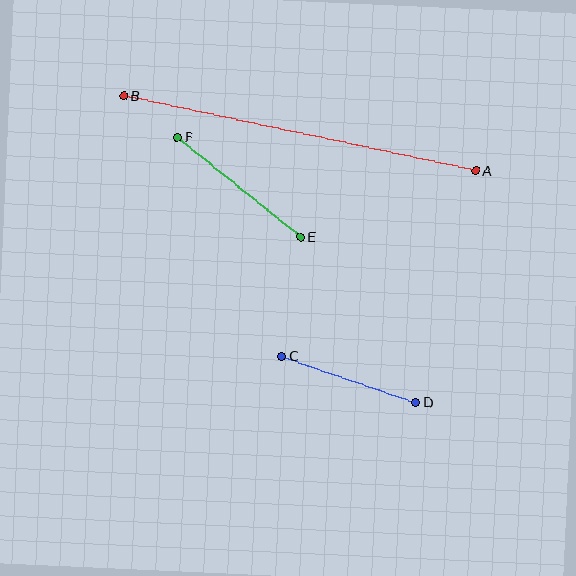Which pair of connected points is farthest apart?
Points A and B are farthest apart.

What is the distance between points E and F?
The distance is approximately 158 pixels.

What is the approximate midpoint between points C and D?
The midpoint is at approximately (349, 379) pixels.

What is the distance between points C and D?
The distance is approximately 142 pixels.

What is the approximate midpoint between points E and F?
The midpoint is at approximately (239, 187) pixels.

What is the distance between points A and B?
The distance is approximately 359 pixels.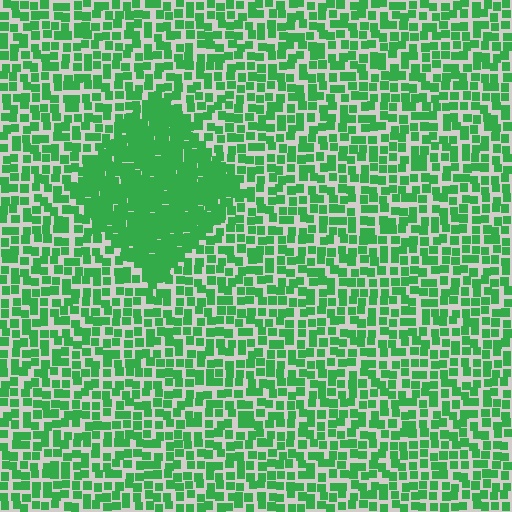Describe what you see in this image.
The image contains small green elements arranged at two different densities. A diamond-shaped region is visible where the elements are more densely packed than the surrounding area.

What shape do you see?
I see a diamond.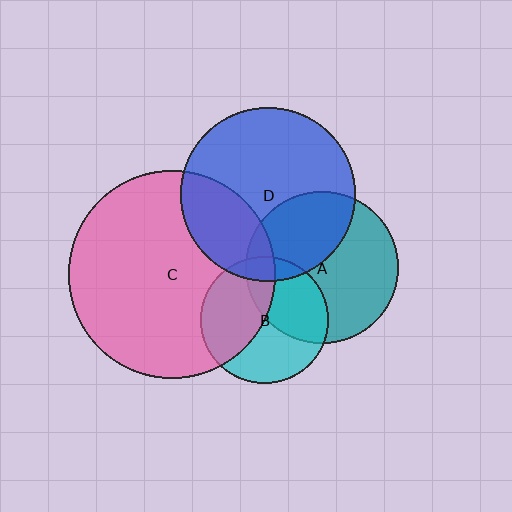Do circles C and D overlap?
Yes.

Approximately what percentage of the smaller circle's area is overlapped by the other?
Approximately 30%.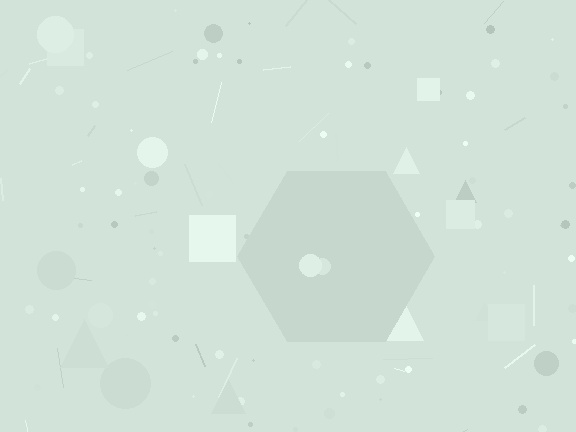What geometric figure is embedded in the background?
A hexagon is embedded in the background.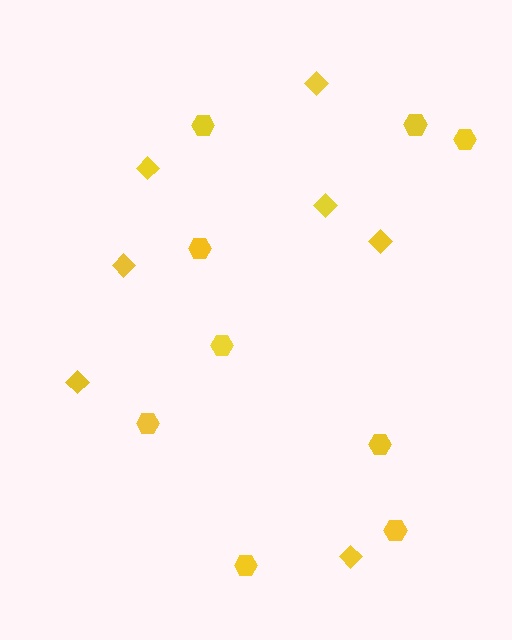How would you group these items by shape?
There are 2 groups: one group of diamonds (7) and one group of hexagons (9).